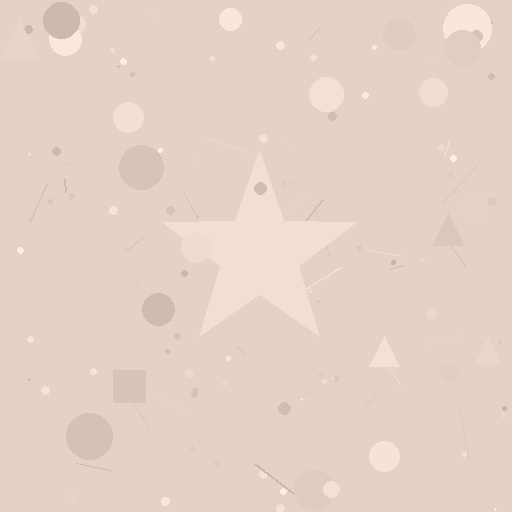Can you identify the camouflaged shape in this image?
The camouflaged shape is a star.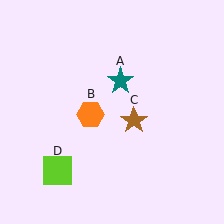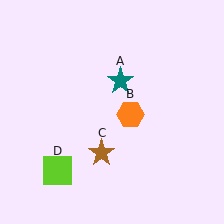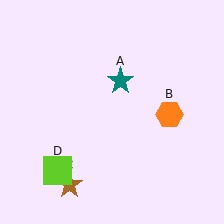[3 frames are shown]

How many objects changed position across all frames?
2 objects changed position: orange hexagon (object B), brown star (object C).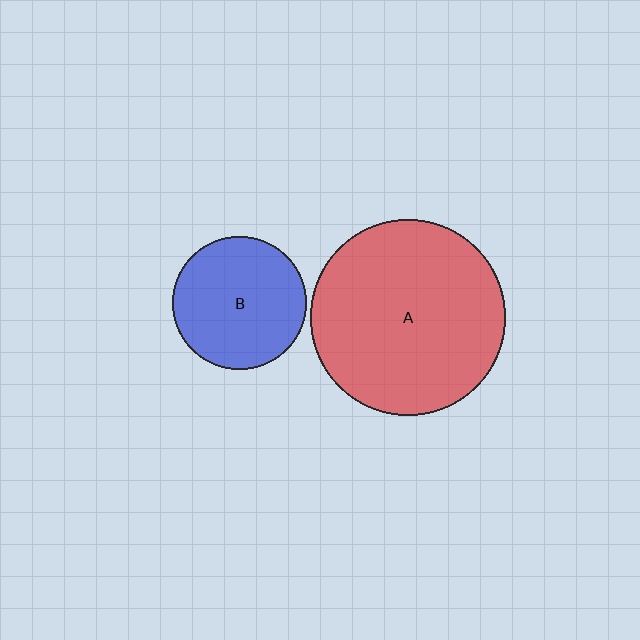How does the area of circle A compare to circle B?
Approximately 2.2 times.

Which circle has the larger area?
Circle A (red).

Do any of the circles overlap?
No, none of the circles overlap.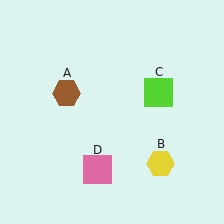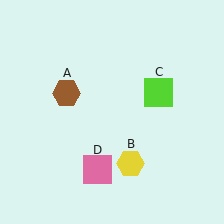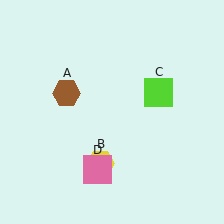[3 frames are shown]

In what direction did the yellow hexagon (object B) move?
The yellow hexagon (object B) moved left.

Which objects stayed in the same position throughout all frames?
Brown hexagon (object A) and lime square (object C) and pink square (object D) remained stationary.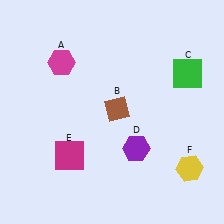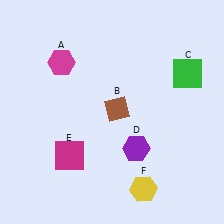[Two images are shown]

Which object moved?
The yellow hexagon (F) moved left.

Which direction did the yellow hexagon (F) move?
The yellow hexagon (F) moved left.